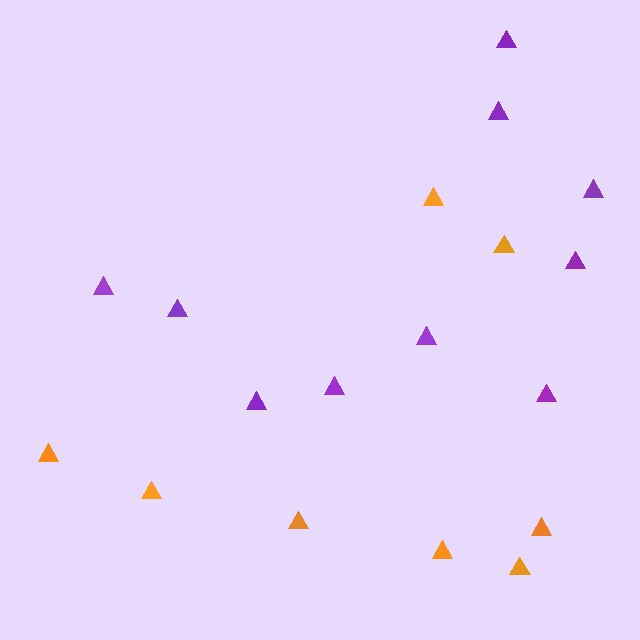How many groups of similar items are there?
There are 2 groups: one group of purple triangles (10) and one group of orange triangles (8).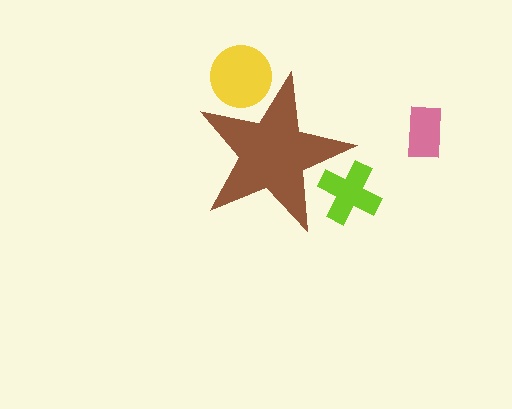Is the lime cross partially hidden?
Yes, the lime cross is partially hidden behind the brown star.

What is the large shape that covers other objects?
A brown star.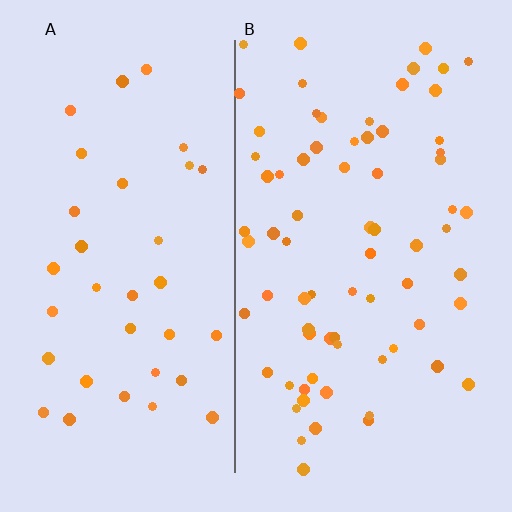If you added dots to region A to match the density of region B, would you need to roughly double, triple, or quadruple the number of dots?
Approximately double.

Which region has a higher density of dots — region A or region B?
B (the right).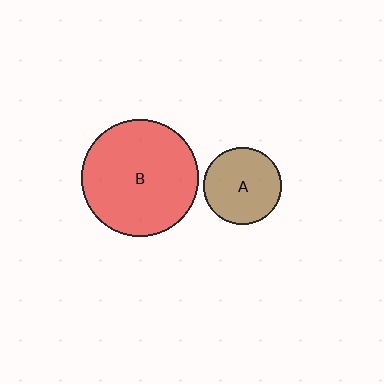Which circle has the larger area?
Circle B (red).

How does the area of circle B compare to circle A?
Approximately 2.3 times.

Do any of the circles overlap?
No, none of the circles overlap.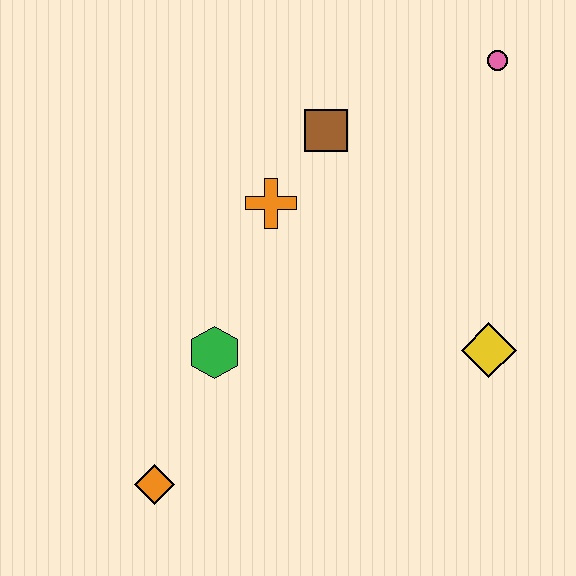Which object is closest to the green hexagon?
The orange diamond is closest to the green hexagon.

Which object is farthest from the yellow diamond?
The orange diamond is farthest from the yellow diamond.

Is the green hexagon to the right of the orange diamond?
Yes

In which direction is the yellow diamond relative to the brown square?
The yellow diamond is below the brown square.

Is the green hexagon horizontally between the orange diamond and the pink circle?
Yes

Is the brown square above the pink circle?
No